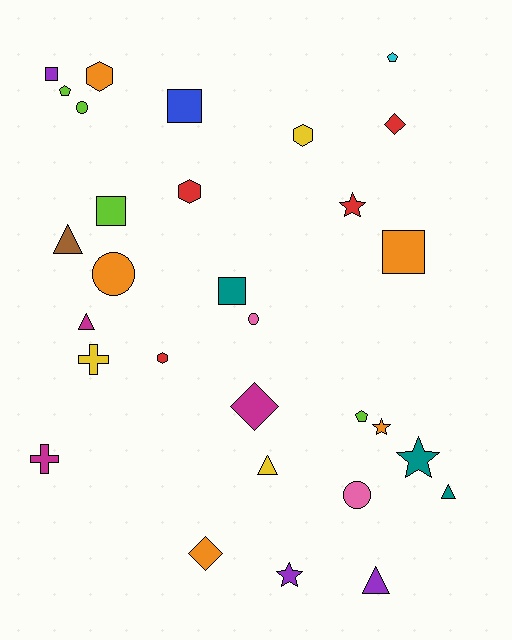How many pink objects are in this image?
There are 2 pink objects.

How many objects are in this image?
There are 30 objects.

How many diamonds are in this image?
There are 3 diamonds.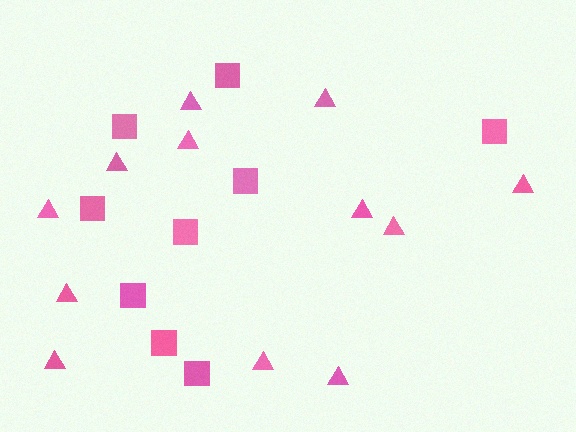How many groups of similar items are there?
There are 2 groups: one group of triangles (12) and one group of squares (9).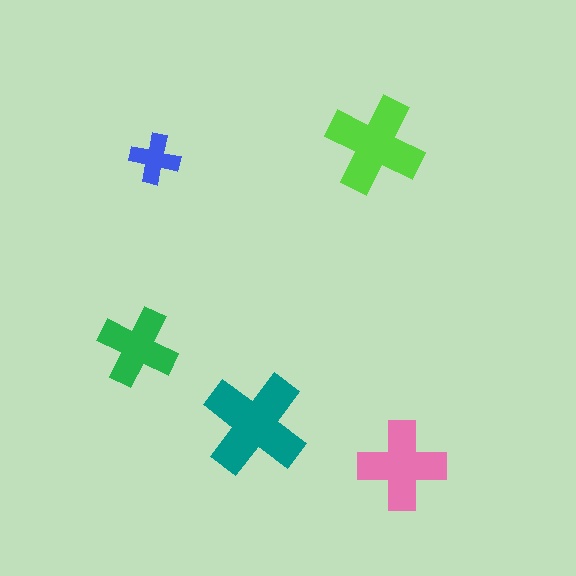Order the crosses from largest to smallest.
the teal one, the lime one, the pink one, the green one, the blue one.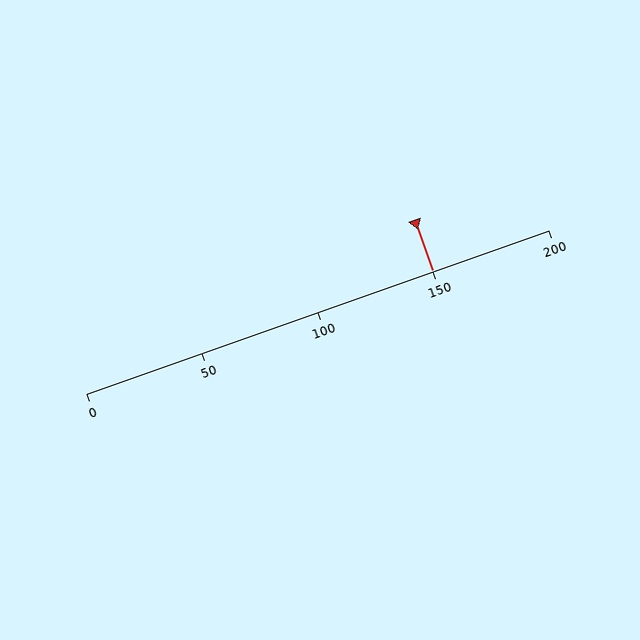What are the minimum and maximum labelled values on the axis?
The axis runs from 0 to 200.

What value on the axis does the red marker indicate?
The marker indicates approximately 150.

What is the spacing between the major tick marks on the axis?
The major ticks are spaced 50 apart.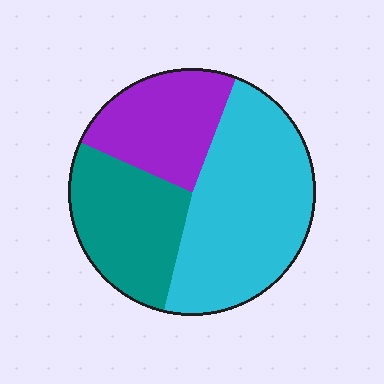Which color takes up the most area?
Cyan, at roughly 50%.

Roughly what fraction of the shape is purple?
Purple takes up about one quarter (1/4) of the shape.